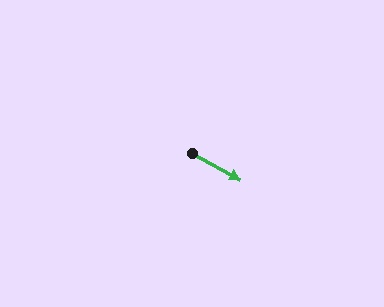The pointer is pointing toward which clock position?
Roughly 4 o'clock.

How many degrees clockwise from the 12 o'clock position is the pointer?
Approximately 118 degrees.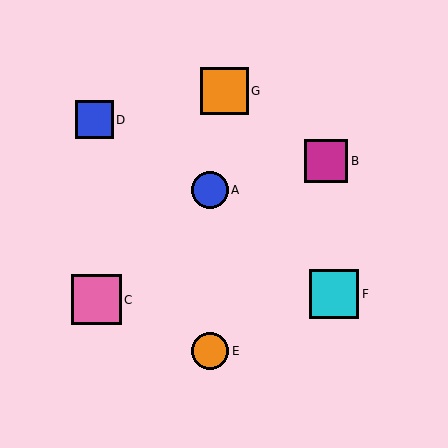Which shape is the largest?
The pink square (labeled C) is the largest.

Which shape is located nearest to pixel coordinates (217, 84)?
The orange square (labeled G) at (225, 91) is nearest to that location.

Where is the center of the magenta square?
The center of the magenta square is at (326, 161).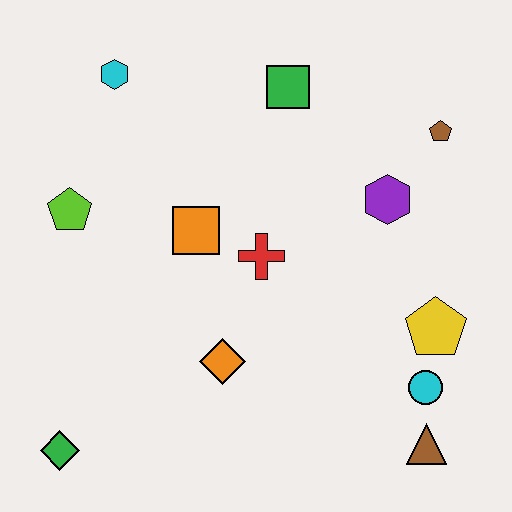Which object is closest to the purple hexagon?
The brown pentagon is closest to the purple hexagon.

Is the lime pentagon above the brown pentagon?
No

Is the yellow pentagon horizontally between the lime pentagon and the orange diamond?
No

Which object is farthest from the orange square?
The brown triangle is farthest from the orange square.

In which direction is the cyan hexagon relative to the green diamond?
The cyan hexagon is above the green diamond.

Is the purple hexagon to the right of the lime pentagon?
Yes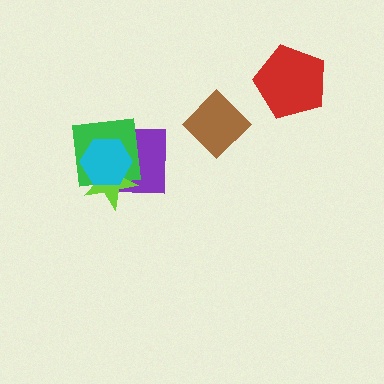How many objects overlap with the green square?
3 objects overlap with the green square.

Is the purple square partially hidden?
Yes, it is partially covered by another shape.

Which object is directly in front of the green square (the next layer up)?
The lime star is directly in front of the green square.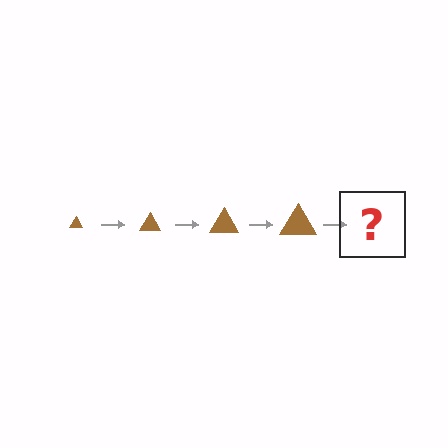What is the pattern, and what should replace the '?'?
The pattern is that the triangle gets progressively larger each step. The '?' should be a brown triangle, larger than the previous one.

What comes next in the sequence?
The next element should be a brown triangle, larger than the previous one.